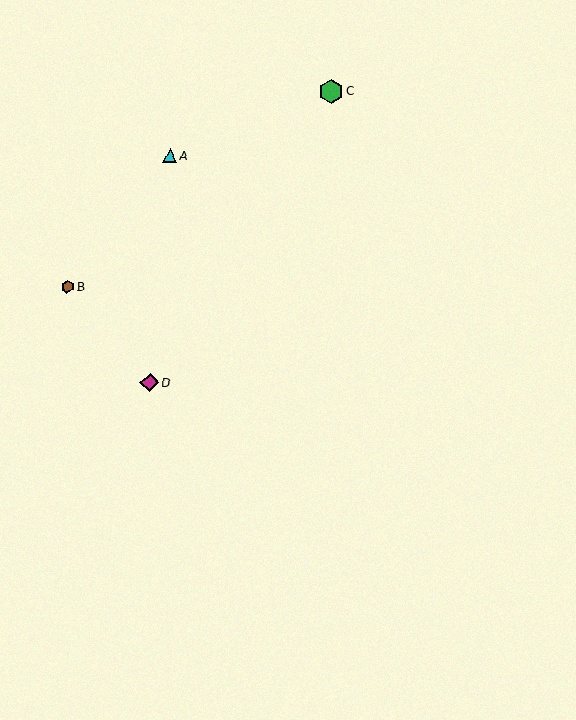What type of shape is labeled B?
Shape B is a brown hexagon.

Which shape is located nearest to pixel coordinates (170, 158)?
The cyan triangle (labeled A) at (170, 155) is nearest to that location.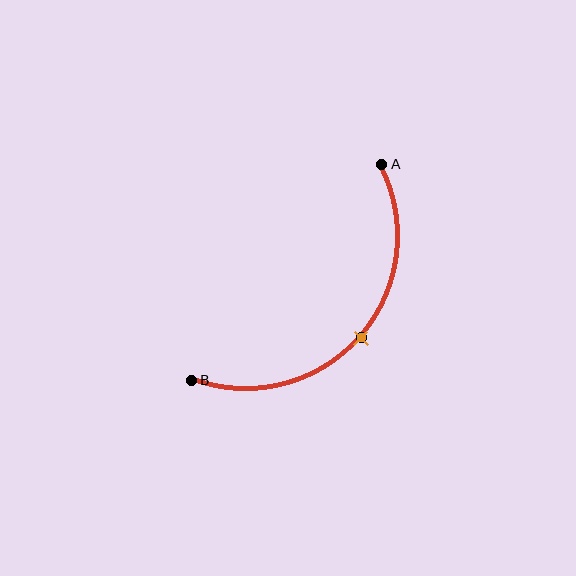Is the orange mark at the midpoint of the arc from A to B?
Yes. The orange mark lies on the arc at equal arc-length from both A and B — it is the arc midpoint.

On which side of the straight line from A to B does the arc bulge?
The arc bulges below and to the right of the straight line connecting A and B.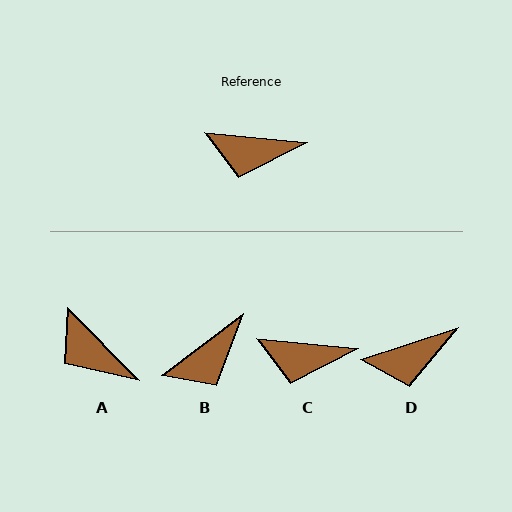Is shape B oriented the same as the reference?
No, it is off by about 42 degrees.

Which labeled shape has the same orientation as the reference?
C.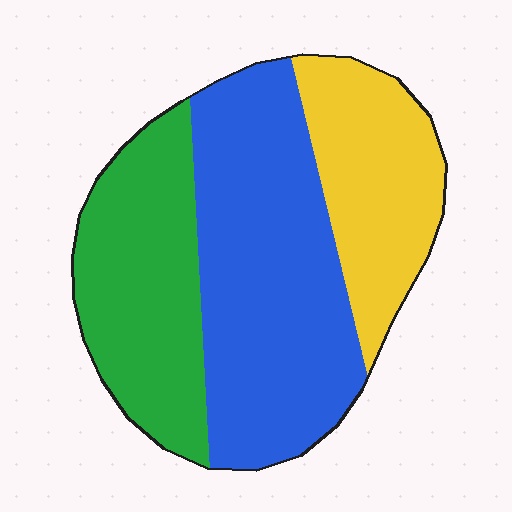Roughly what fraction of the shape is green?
Green covers around 30% of the shape.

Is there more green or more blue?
Blue.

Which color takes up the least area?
Yellow, at roughly 25%.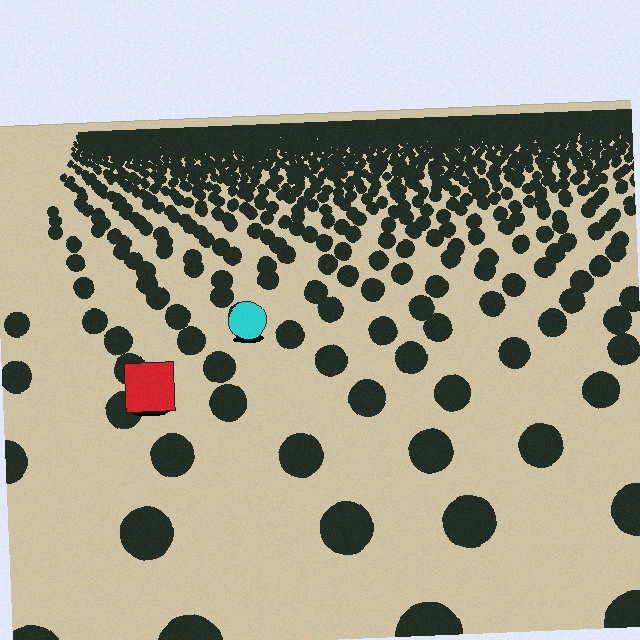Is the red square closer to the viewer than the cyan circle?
Yes. The red square is closer — you can tell from the texture gradient: the ground texture is coarser near it.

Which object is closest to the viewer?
The red square is closest. The texture marks near it are larger and more spread out.